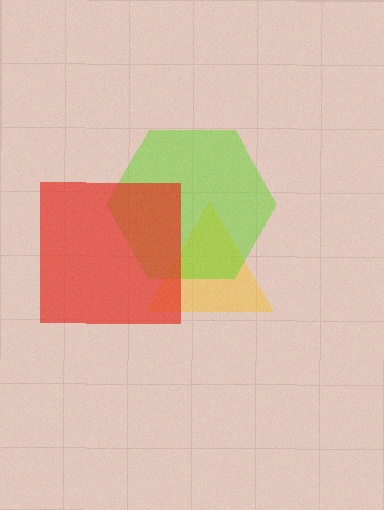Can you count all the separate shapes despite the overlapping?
Yes, there are 3 separate shapes.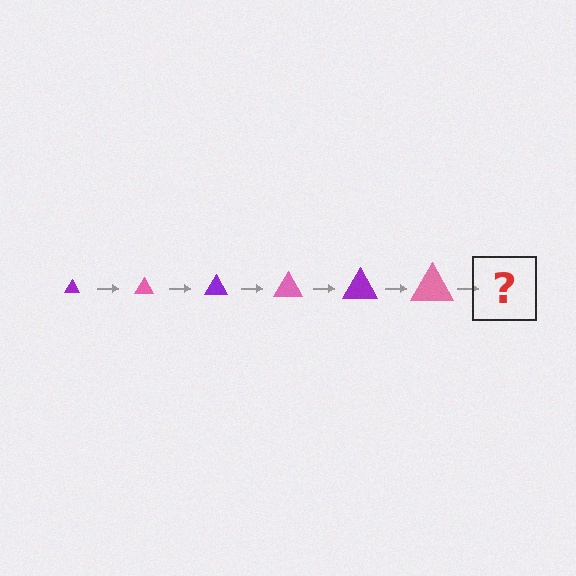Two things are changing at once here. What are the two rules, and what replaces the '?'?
The two rules are that the triangle grows larger each step and the color cycles through purple and pink. The '?' should be a purple triangle, larger than the previous one.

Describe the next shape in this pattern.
It should be a purple triangle, larger than the previous one.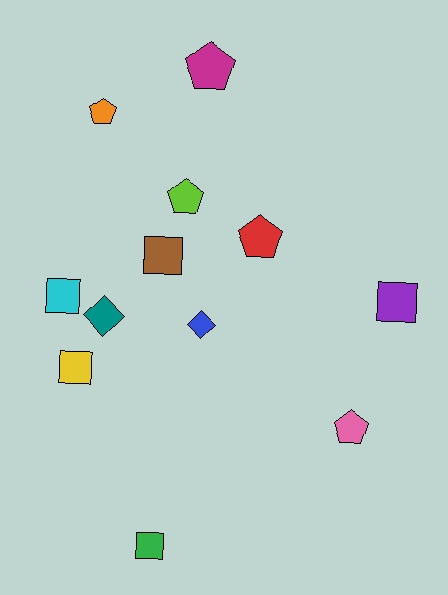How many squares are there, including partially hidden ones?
There are 5 squares.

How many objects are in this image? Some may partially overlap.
There are 12 objects.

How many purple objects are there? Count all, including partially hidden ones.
There is 1 purple object.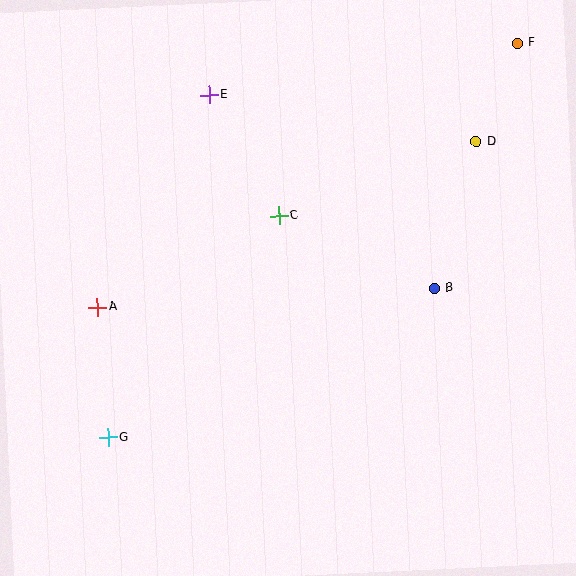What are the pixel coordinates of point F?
Point F is at (517, 43).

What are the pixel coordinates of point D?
Point D is at (476, 142).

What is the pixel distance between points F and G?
The distance between F and G is 568 pixels.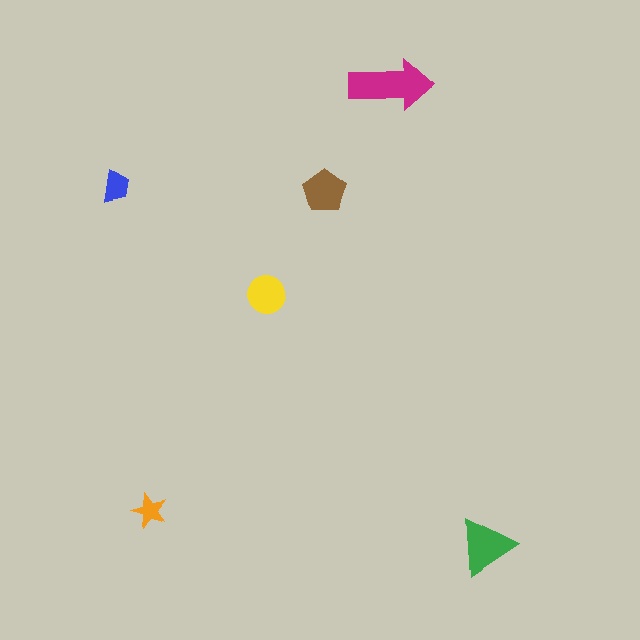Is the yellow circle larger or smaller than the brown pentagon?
Smaller.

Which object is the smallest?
The orange star.